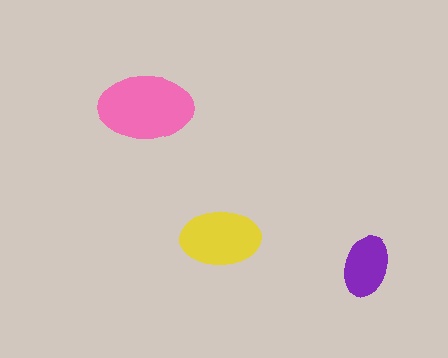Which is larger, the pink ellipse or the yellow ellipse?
The pink one.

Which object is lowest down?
The purple ellipse is bottommost.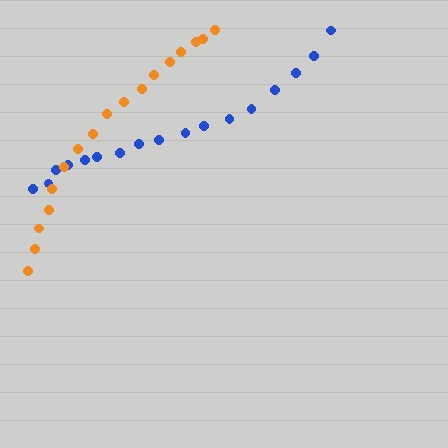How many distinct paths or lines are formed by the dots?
There are 2 distinct paths.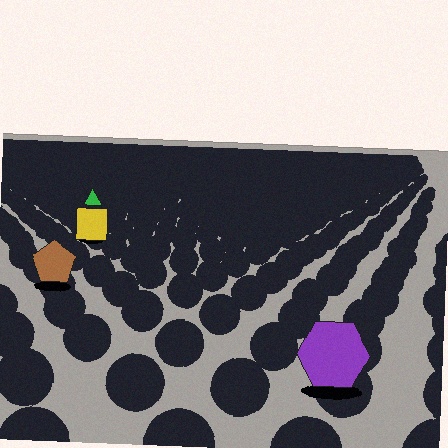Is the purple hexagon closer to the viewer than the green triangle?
Yes. The purple hexagon is closer — you can tell from the texture gradient: the ground texture is coarser near it.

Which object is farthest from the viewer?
The green triangle is farthest from the viewer. It appears smaller and the ground texture around it is denser.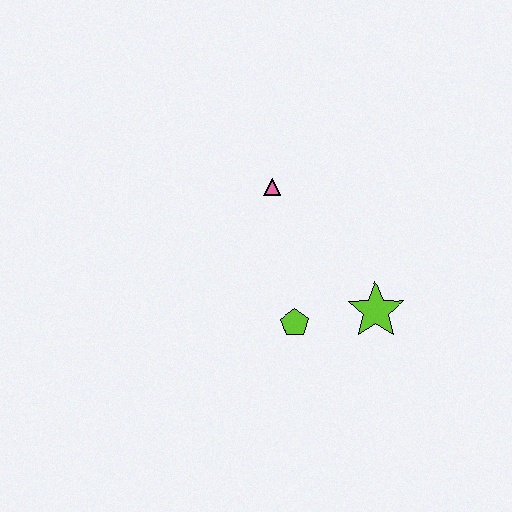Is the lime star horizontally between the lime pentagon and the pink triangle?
No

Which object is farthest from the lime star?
The pink triangle is farthest from the lime star.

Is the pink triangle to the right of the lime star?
No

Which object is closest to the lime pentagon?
The lime star is closest to the lime pentagon.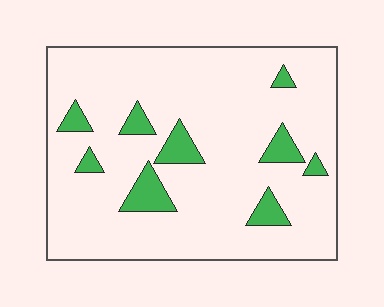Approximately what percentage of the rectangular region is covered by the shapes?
Approximately 10%.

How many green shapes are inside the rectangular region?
9.